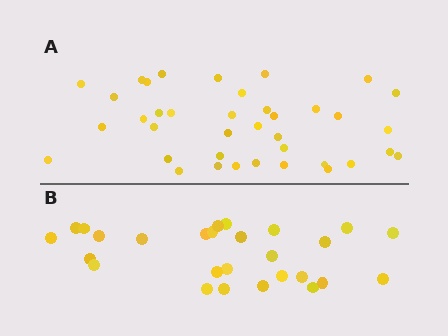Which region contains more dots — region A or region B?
Region A (the top region) has more dots.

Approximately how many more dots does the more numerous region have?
Region A has roughly 12 or so more dots than region B.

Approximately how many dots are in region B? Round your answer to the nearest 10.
About 30 dots. (The exact count is 27, which rounds to 30.)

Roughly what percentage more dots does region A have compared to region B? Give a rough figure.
About 40% more.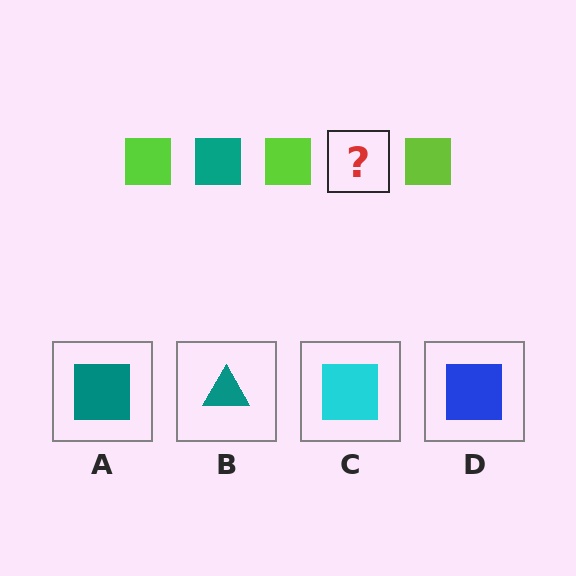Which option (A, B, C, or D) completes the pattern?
A.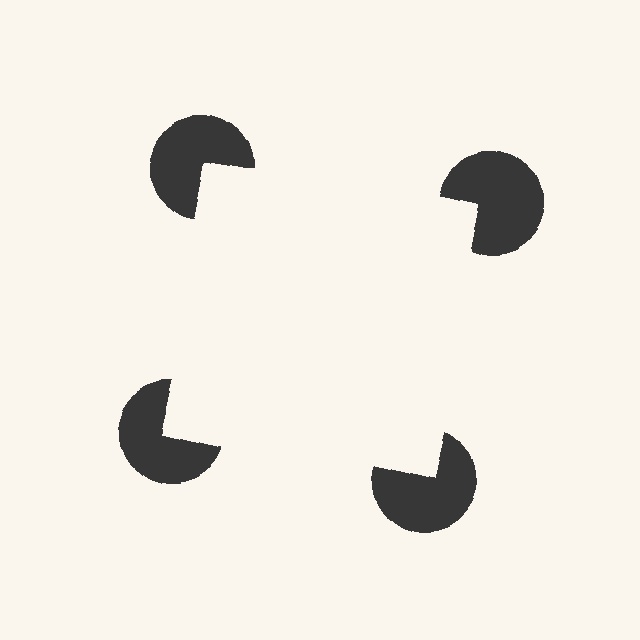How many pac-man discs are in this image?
There are 4 — one at each vertex of the illusory square.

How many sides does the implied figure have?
4 sides.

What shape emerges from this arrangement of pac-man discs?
An illusory square — its edges are inferred from the aligned wedge cuts in the pac-man discs, not physically drawn.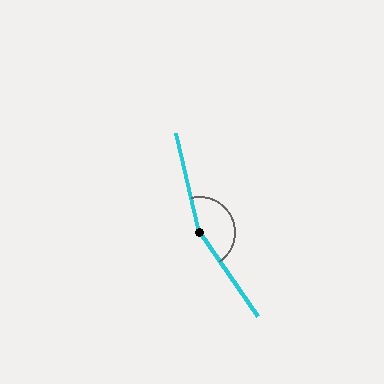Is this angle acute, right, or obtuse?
It is obtuse.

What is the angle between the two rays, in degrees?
Approximately 158 degrees.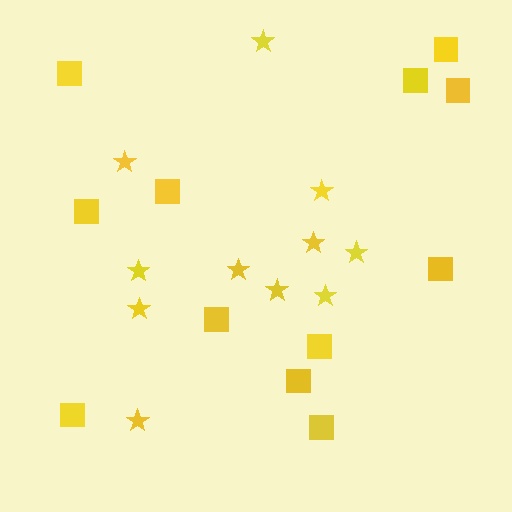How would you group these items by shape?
There are 2 groups: one group of squares (12) and one group of stars (11).